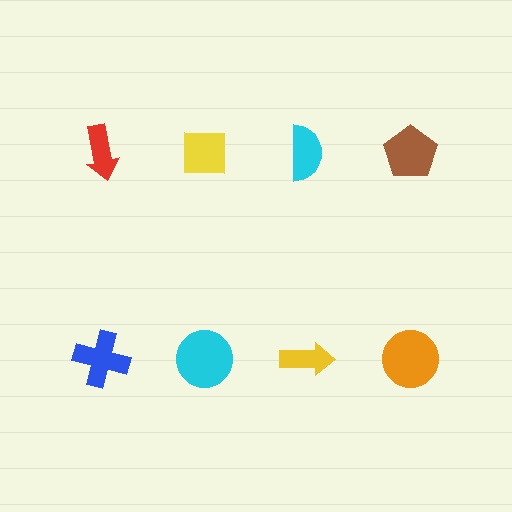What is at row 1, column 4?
A brown pentagon.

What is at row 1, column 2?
A yellow square.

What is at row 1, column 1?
A red arrow.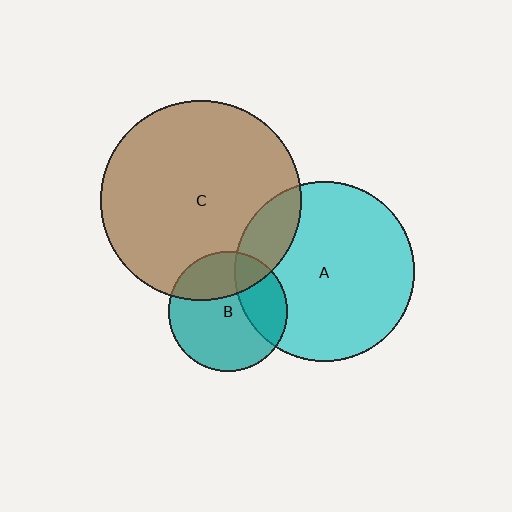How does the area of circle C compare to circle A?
Approximately 1.2 times.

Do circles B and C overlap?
Yes.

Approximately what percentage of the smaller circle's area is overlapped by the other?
Approximately 30%.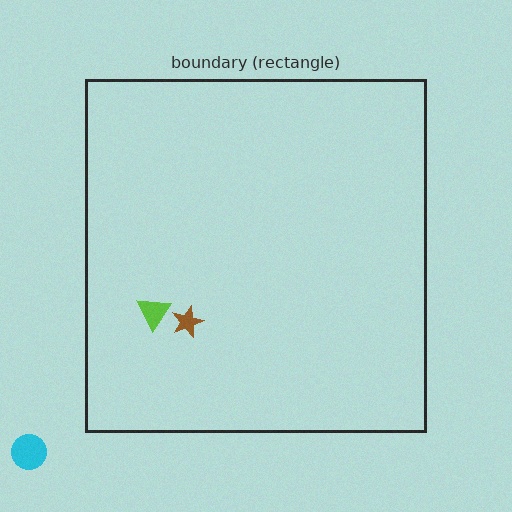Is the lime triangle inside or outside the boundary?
Inside.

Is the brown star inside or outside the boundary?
Inside.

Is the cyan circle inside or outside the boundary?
Outside.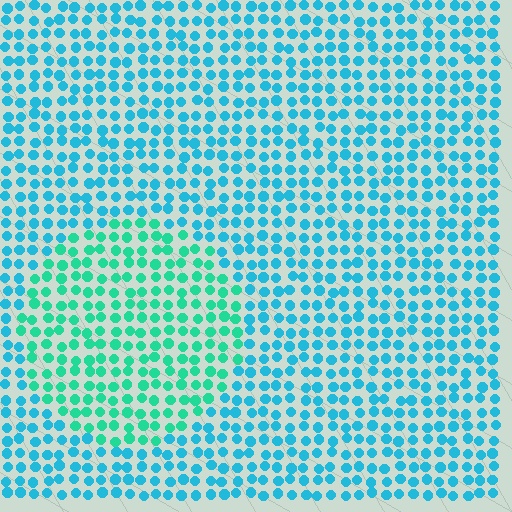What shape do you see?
I see a circle.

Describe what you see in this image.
The image is filled with small cyan elements in a uniform arrangement. A circle-shaped region is visible where the elements are tinted to a slightly different hue, forming a subtle color boundary.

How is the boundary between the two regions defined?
The boundary is defined purely by a slight shift in hue (about 32 degrees). Spacing, size, and orientation are identical on both sides.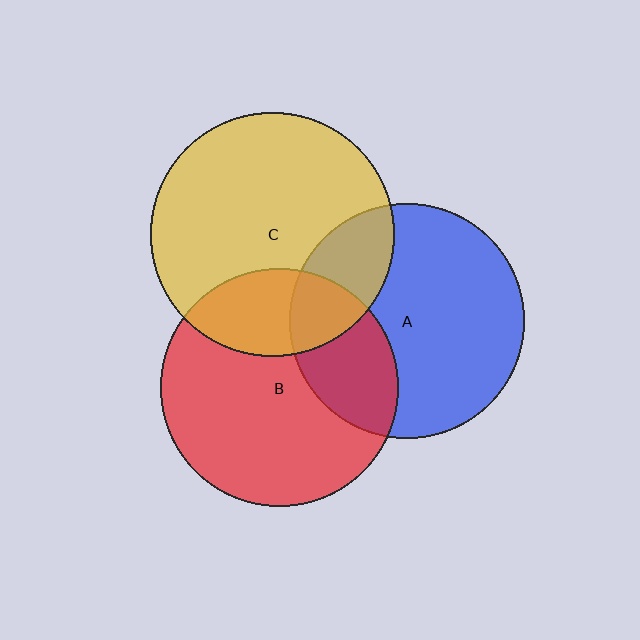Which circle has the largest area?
Circle C (yellow).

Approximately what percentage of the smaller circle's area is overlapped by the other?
Approximately 25%.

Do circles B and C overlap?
Yes.